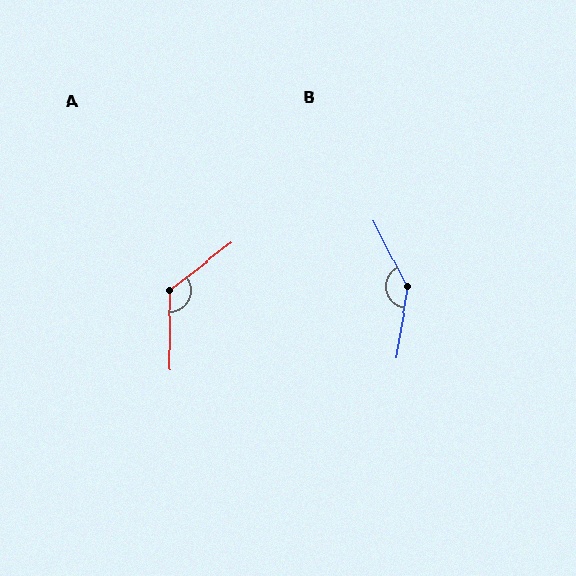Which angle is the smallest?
A, at approximately 128 degrees.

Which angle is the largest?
B, at approximately 144 degrees.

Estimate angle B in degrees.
Approximately 144 degrees.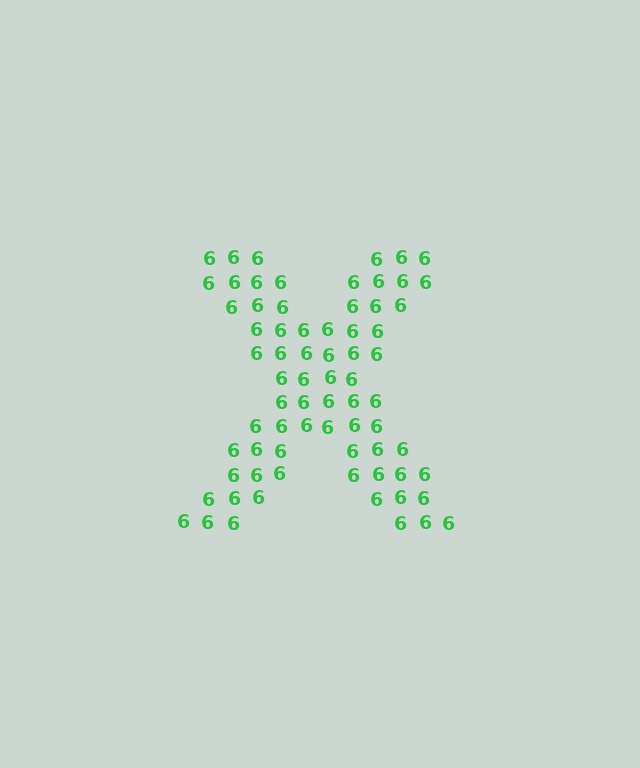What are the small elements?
The small elements are digit 6's.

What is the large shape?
The large shape is the letter X.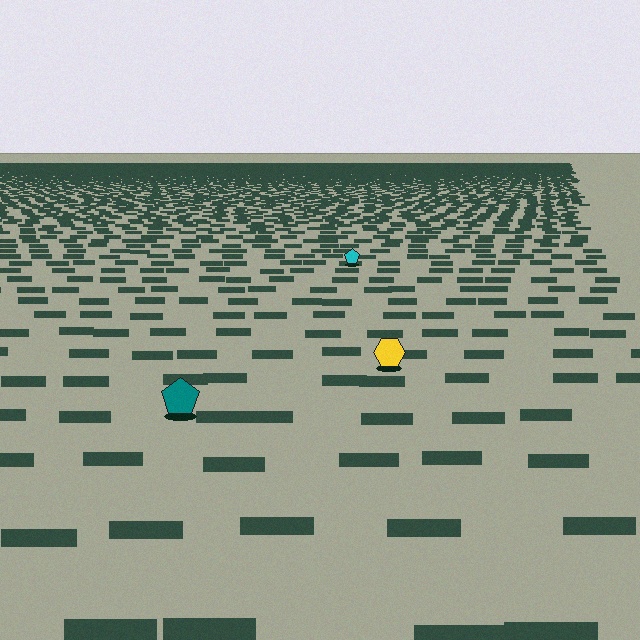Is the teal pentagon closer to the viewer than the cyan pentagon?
Yes. The teal pentagon is closer — you can tell from the texture gradient: the ground texture is coarser near it.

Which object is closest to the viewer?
The teal pentagon is closest. The texture marks near it are larger and more spread out.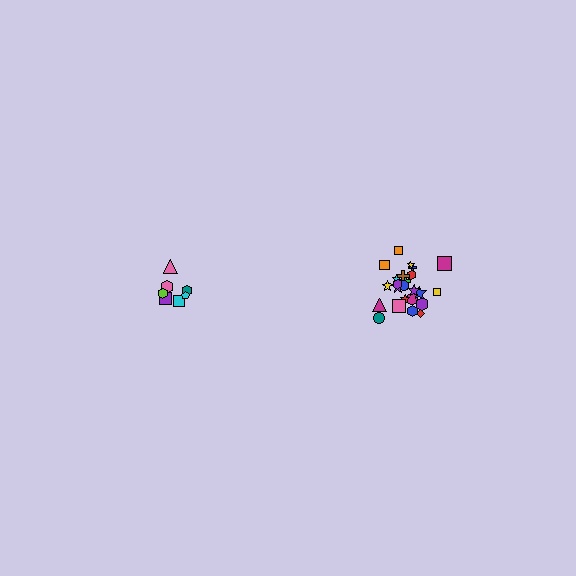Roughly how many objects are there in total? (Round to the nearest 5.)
Roughly 30 objects in total.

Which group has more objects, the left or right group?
The right group.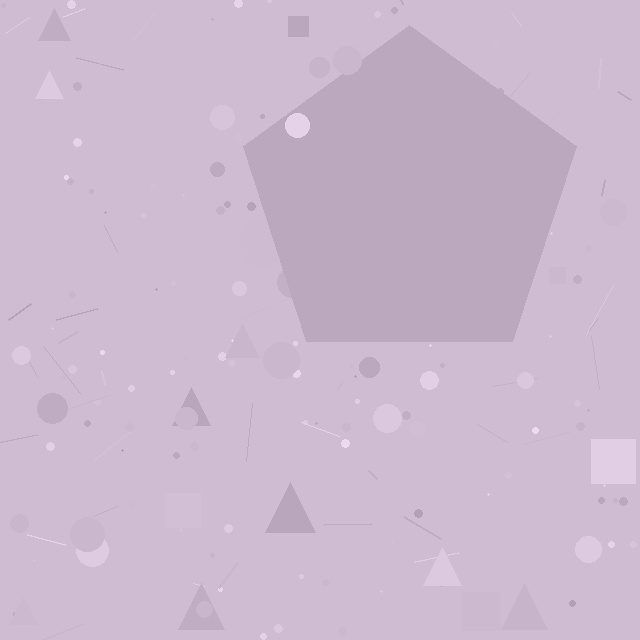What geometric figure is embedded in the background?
A pentagon is embedded in the background.